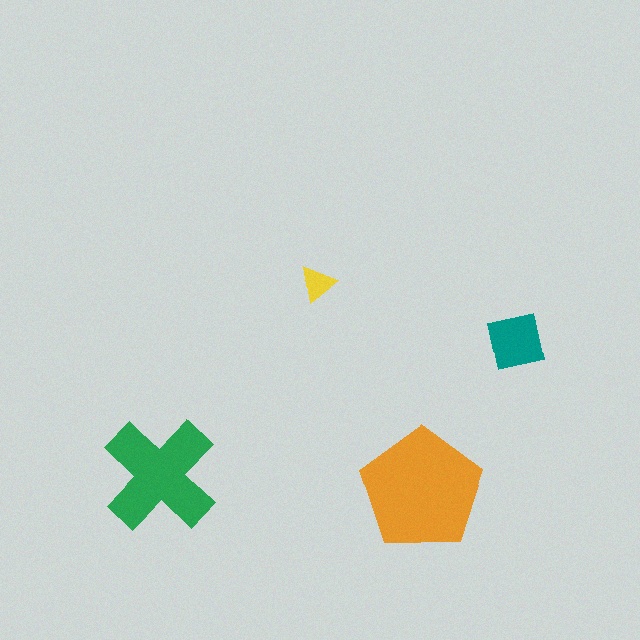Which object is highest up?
The yellow triangle is topmost.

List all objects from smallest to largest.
The yellow triangle, the teal square, the green cross, the orange pentagon.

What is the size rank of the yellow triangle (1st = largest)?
4th.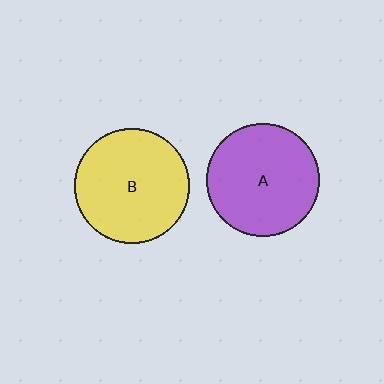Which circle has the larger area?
Circle B (yellow).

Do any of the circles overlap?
No, none of the circles overlap.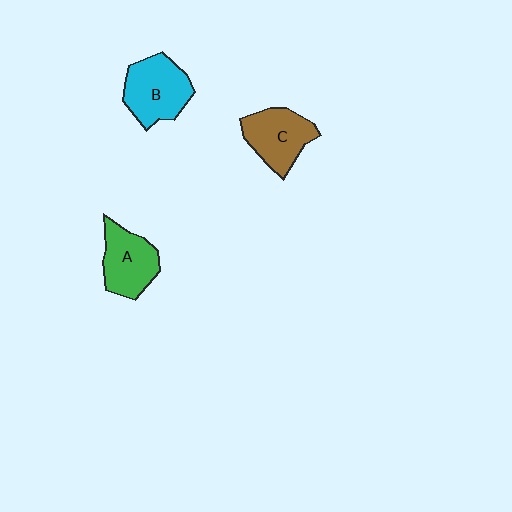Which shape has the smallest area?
Shape A (green).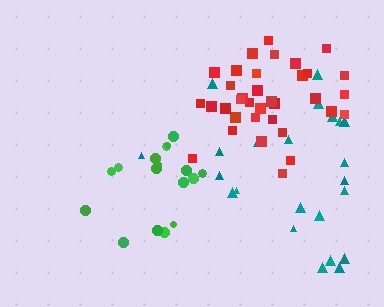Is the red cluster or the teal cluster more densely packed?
Red.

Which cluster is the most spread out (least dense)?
Teal.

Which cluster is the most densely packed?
Red.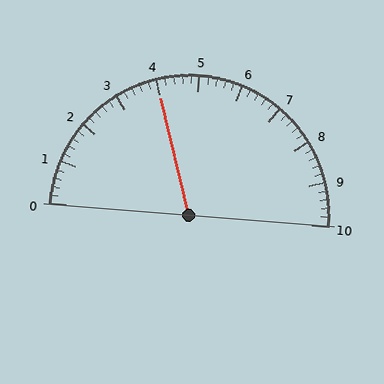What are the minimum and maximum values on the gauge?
The gauge ranges from 0 to 10.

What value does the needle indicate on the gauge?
The needle indicates approximately 4.0.